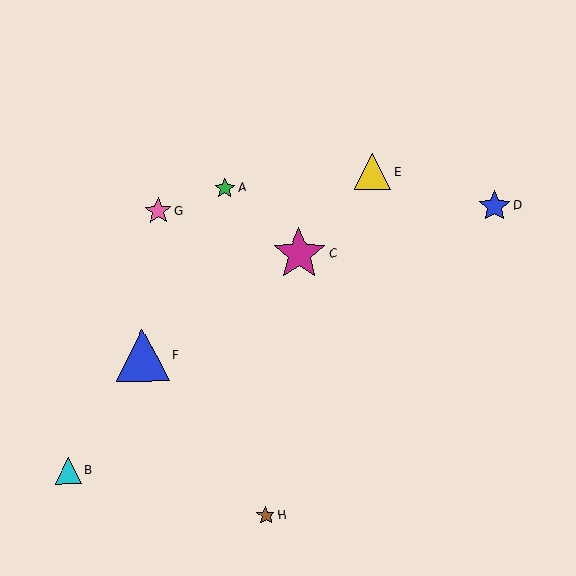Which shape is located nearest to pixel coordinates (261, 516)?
The brown star (labeled H) at (266, 516) is nearest to that location.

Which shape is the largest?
The magenta star (labeled C) is the largest.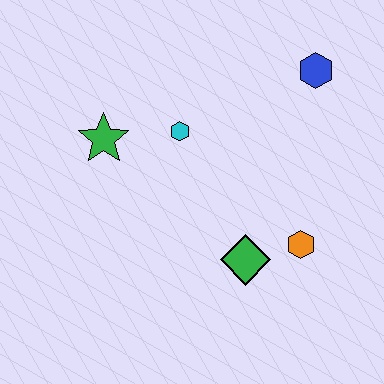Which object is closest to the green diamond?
The orange hexagon is closest to the green diamond.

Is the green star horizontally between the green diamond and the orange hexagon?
No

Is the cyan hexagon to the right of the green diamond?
No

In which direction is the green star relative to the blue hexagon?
The green star is to the left of the blue hexagon.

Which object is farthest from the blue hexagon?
The green star is farthest from the blue hexagon.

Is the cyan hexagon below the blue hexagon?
Yes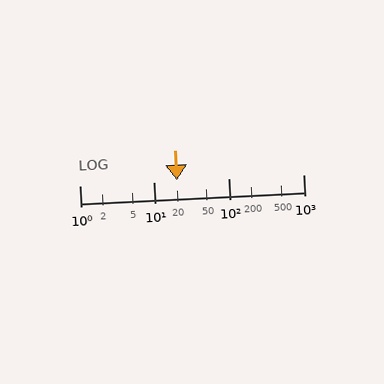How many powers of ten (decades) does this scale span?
The scale spans 3 decades, from 1 to 1000.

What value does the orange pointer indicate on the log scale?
The pointer indicates approximately 20.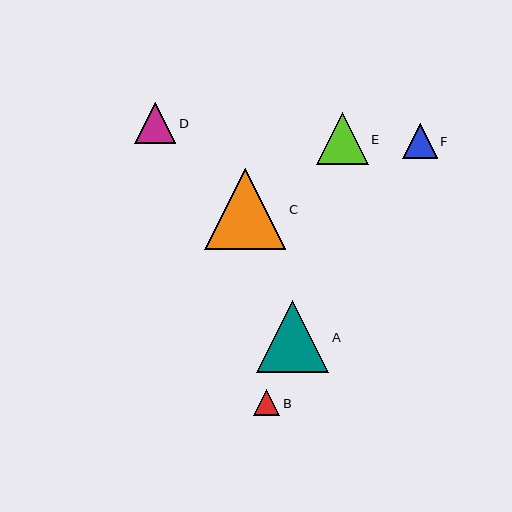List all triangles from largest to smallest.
From largest to smallest: C, A, E, D, F, B.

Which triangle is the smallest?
Triangle B is the smallest with a size of approximately 26 pixels.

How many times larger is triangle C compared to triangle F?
Triangle C is approximately 2.4 times the size of triangle F.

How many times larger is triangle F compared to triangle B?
Triangle F is approximately 1.3 times the size of triangle B.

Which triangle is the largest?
Triangle C is the largest with a size of approximately 81 pixels.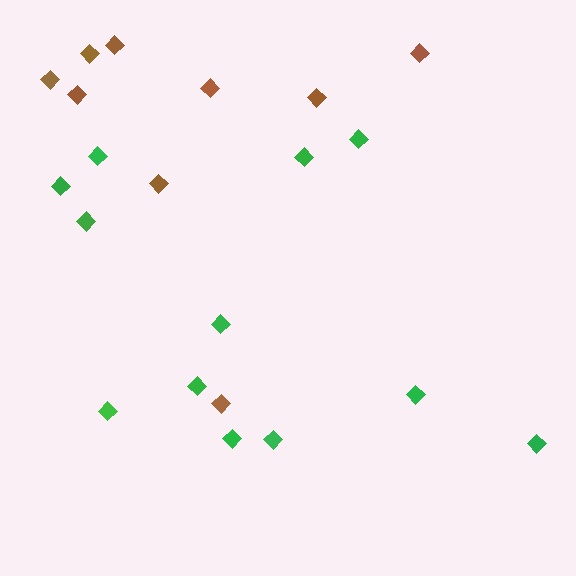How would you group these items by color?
There are 2 groups: one group of green diamonds (12) and one group of brown diamonds (9).